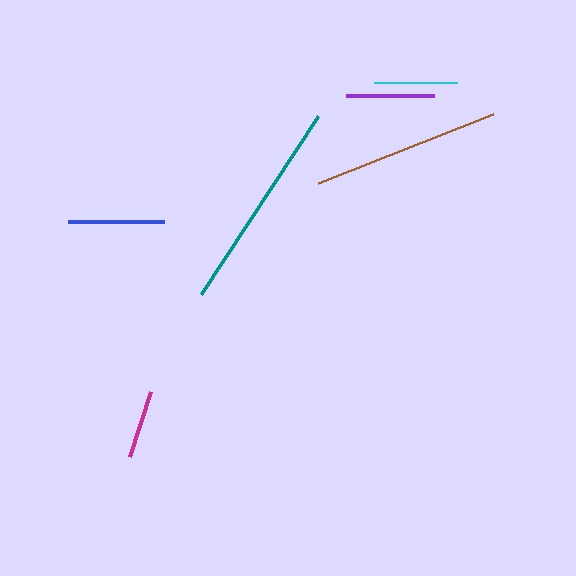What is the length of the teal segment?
The teal segment is approximately 214 pixels long.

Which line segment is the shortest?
The magenta line is the shortest at approximately 68 pixels.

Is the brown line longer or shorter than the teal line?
The teal line is longer than the brown line.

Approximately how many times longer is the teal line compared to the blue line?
The teal line is approximately 2.2 times the length of the blue line.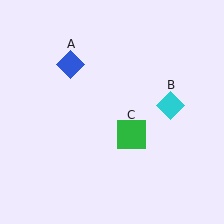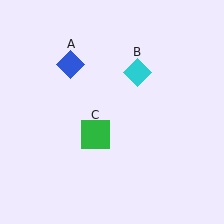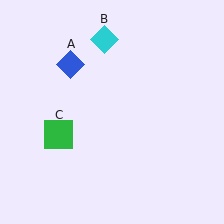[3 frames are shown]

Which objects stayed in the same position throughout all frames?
Blue diamond (object A) remained stationary.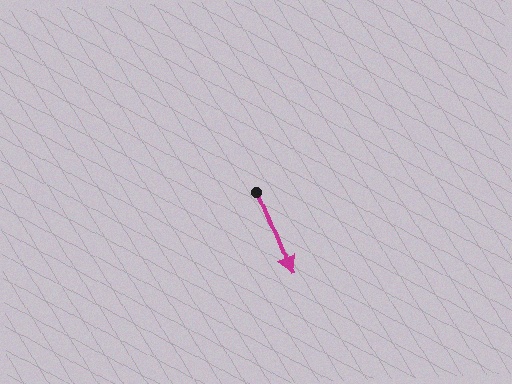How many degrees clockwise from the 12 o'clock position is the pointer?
Approximately 158 degrees.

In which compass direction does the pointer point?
South.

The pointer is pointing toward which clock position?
Roughly 5 o'clock.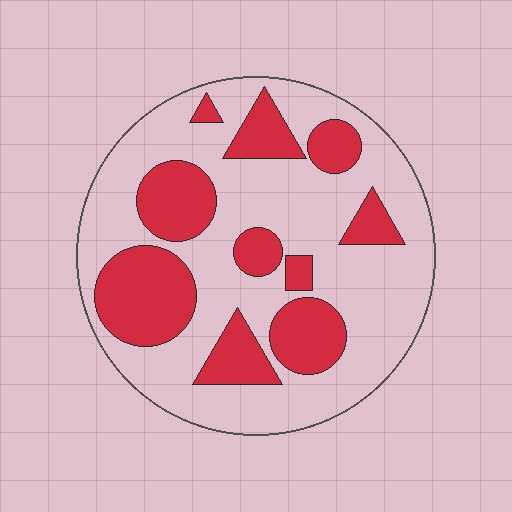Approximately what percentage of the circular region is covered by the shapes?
Approximately 30%.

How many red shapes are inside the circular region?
10.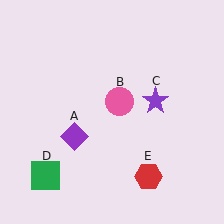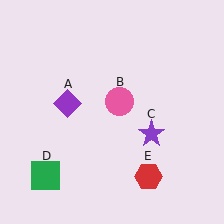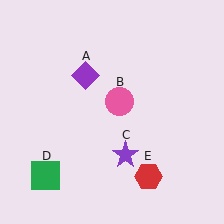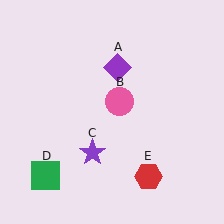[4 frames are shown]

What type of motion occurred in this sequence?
The purple diamond (object A), purple star (object C) rotated clockwise around the center of the scene.